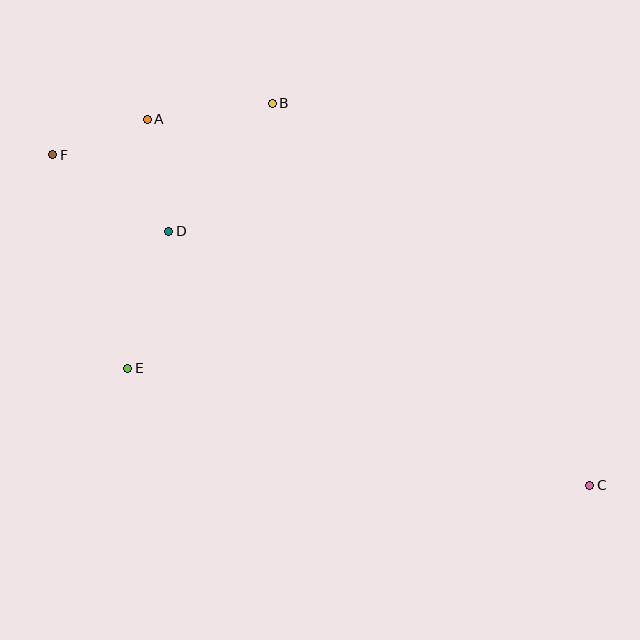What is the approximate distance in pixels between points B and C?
The distance between B and C is approximately 497 pixels.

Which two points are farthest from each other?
Points C and F are farthest from each other.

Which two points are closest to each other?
Points A and F are closest to each other.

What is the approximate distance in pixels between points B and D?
The distance between B and D is approximately 165 pixels.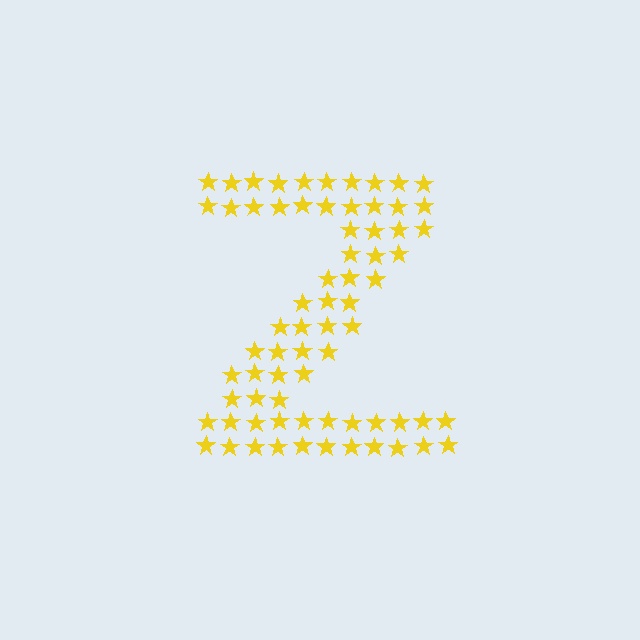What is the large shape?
The large shape is the letter Z.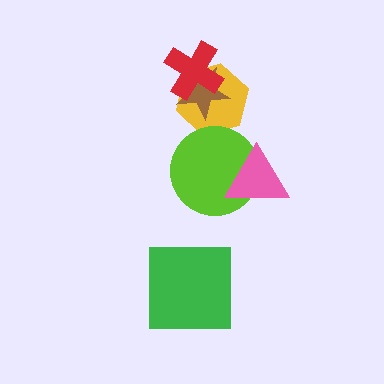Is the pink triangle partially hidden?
No, no other shape covers it.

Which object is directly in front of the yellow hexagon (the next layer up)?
The brown star is directly in front of the yellow hexagon.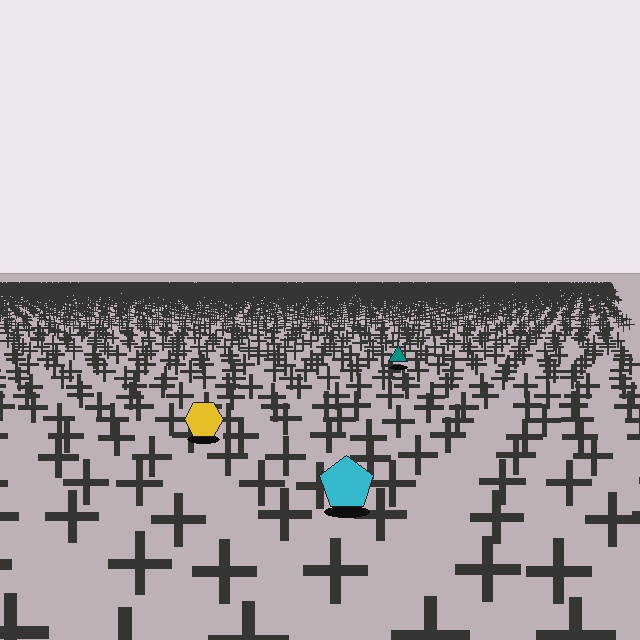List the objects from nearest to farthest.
From nearest to farthest: the cyan pentagon, the yellow hexagon, the teal triangle.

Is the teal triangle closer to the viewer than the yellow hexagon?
No. The yellow hexagon is closer — you can tell from the texture gradient: the ground texture is coarser near it.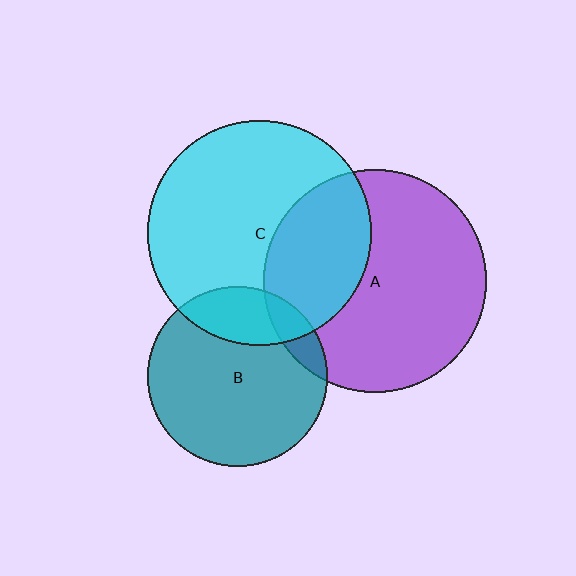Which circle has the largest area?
Circle C (cyan).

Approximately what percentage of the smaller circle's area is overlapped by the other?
Approximately 20%.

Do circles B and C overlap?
Yes.